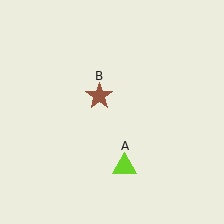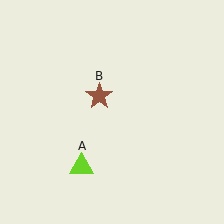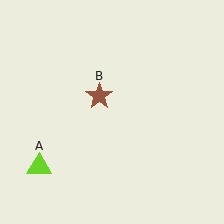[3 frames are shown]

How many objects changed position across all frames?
1 object changed position: lime triangle (object A).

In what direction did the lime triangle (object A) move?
The lime triangle (object A) moved left.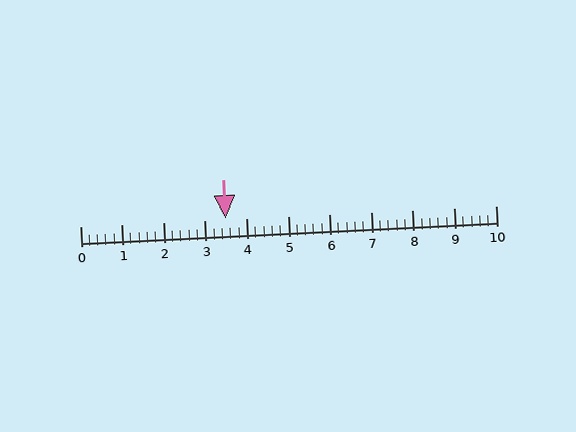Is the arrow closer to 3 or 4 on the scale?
The arrow is closer to 4.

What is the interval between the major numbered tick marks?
The major tick marks are spaced 1 units apart.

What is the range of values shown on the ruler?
The ruler shows values from 0 to 10.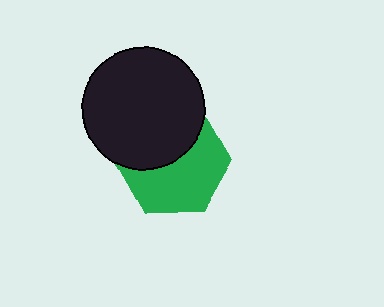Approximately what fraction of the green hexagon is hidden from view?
Roughly 43% of the green hexagon is hidden behind the black circle.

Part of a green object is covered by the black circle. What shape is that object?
It is a hexagon.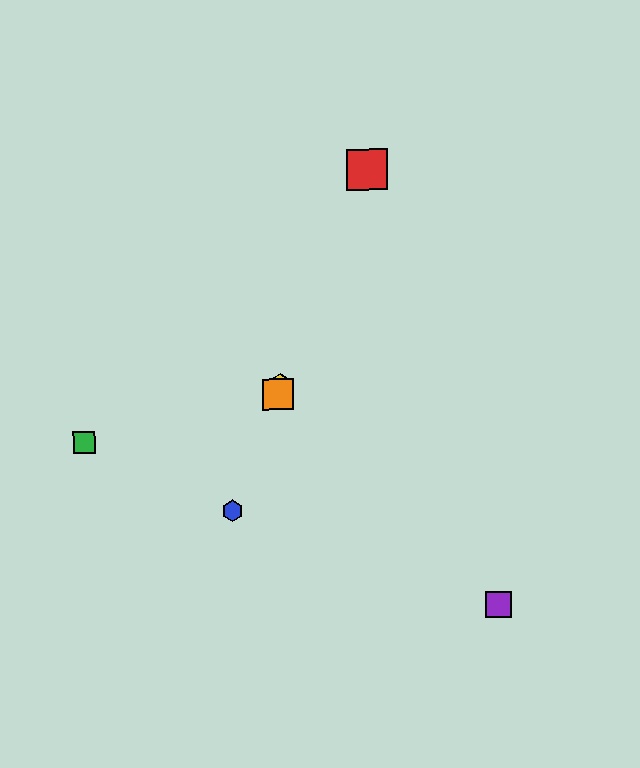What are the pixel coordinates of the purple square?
The purple square is at (499, 605).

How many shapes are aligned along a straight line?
4 shapes (the red square, the blue hexagon, the yellow hexagon, the orange square) are aligned along a straight line.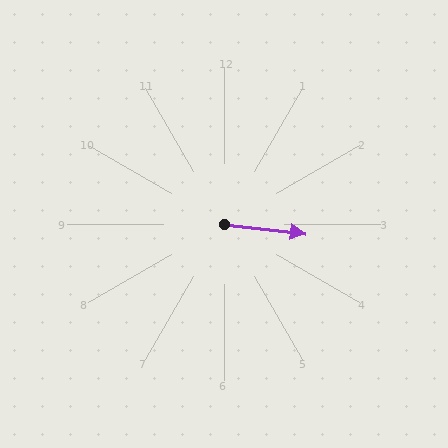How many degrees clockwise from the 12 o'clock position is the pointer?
Approximately 96 degrees.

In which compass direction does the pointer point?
East.